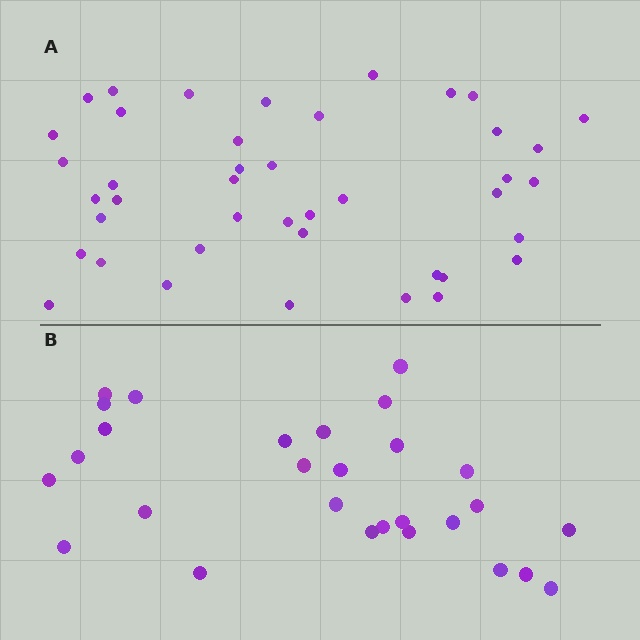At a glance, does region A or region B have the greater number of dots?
Region A (the top region) has more dots.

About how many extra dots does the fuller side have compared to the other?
Region A has approximately 15 more dots than region B.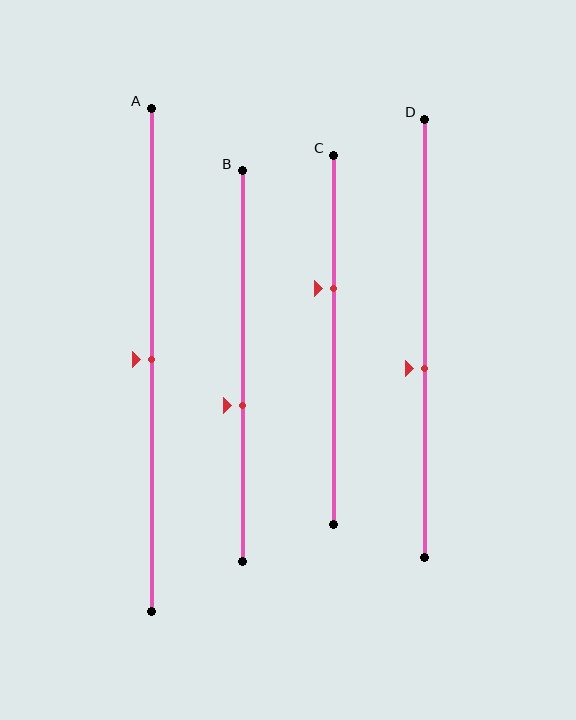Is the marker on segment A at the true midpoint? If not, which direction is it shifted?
Yes, the marker on segment A is at the true midpoint.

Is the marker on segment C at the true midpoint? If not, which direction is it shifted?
No, the marker on segment C is shifted upward by about 14% of the segment length.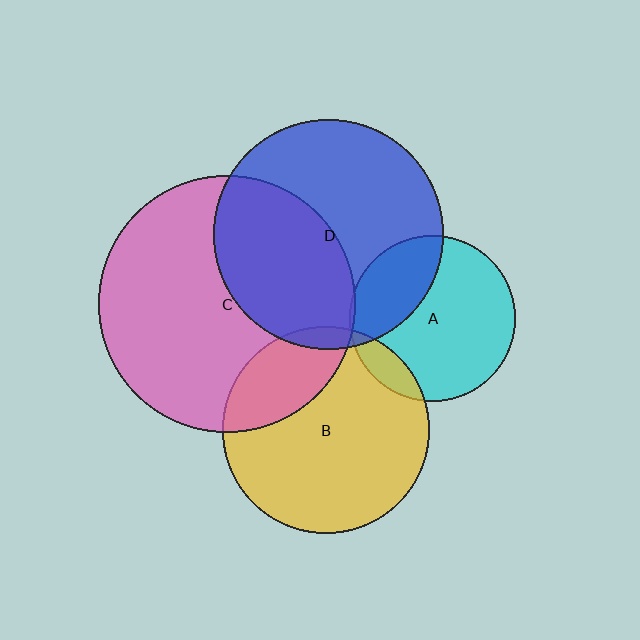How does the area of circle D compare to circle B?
Approximately 1.2 times.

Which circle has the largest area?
Circle C (pink).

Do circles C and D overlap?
Yes.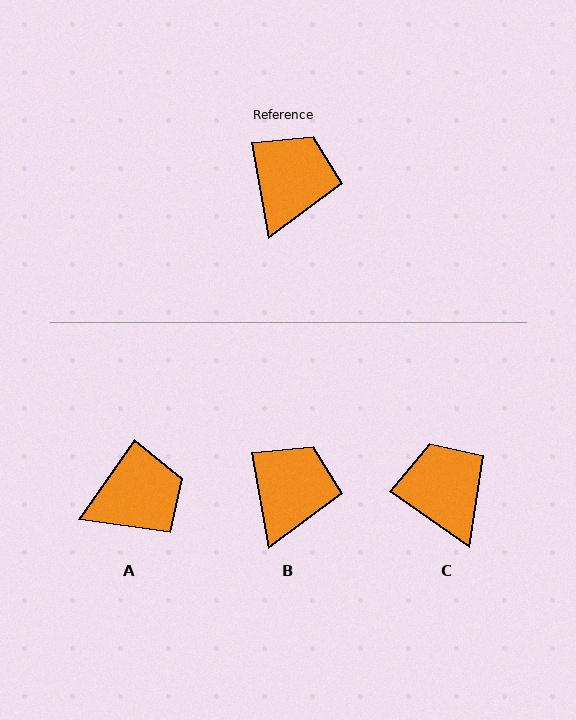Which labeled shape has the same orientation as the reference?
B.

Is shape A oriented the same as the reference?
No, it is off by about 45 degrees.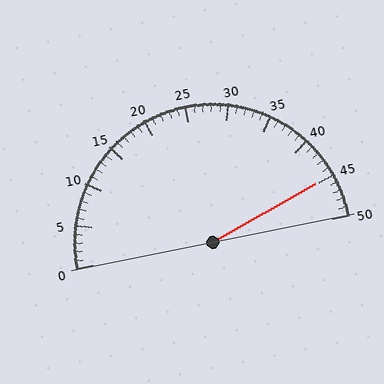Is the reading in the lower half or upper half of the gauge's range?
The reading is in the upper half of the range (0 to 50).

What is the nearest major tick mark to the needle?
The nearest major tick mark is 45.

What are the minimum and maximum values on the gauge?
The gauge ranges from 0 to 50.